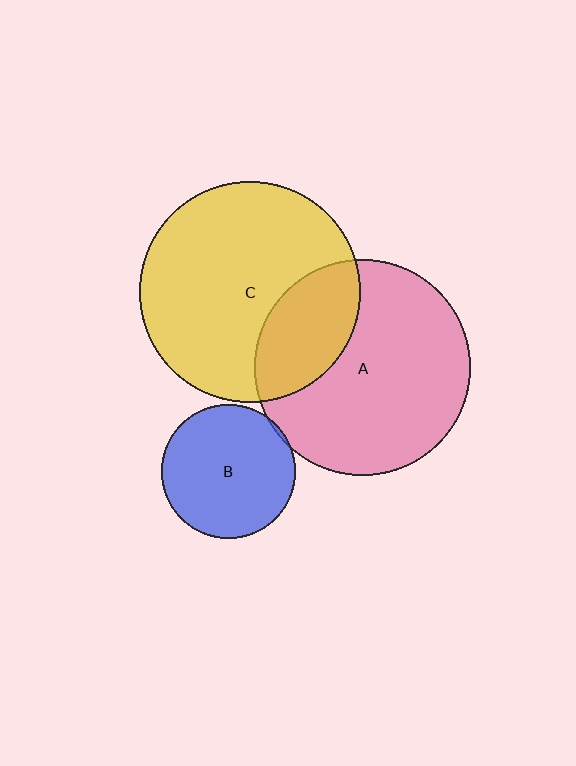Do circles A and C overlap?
Yes.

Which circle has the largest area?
Circle C (yellow).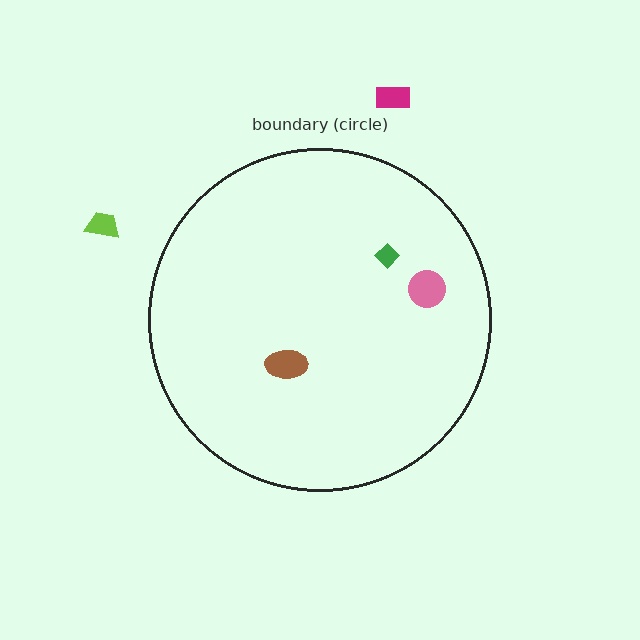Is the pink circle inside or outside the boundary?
Inside.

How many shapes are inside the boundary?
3 inside, 2 outside.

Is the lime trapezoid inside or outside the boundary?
Outside.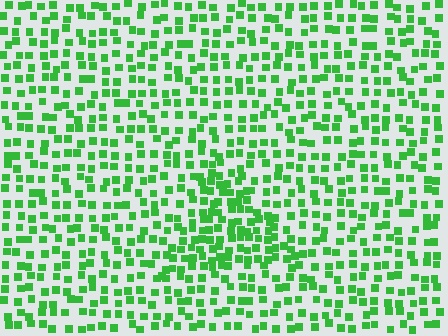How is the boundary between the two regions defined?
The boundary is defined by a change in element density (approximately 1.7x ratio). All elements are the same color, size, and shape.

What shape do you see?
I see a triangle.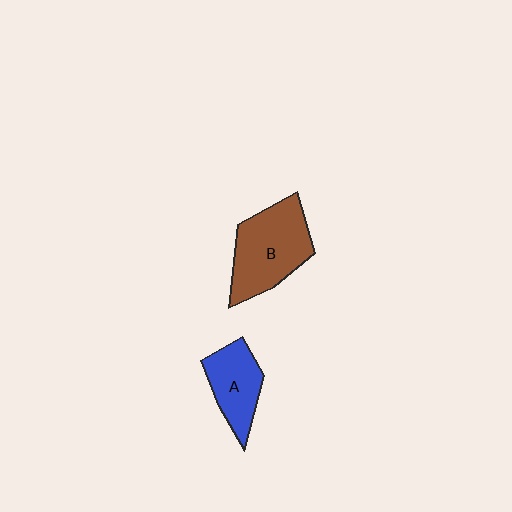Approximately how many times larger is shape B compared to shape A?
Approximately 1.5 times.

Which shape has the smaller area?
Shape A (blue).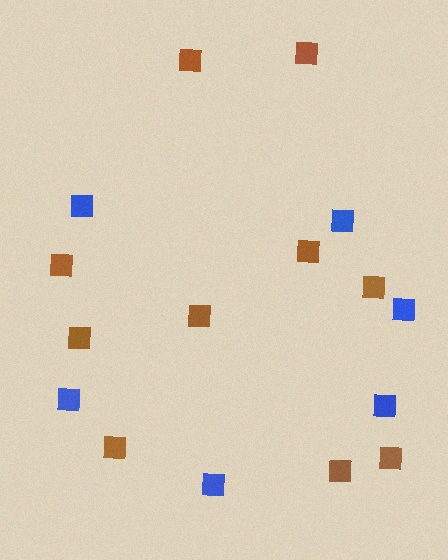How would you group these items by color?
There are 2 groups: one group of blue squares (6) and one group of brown squares (10).